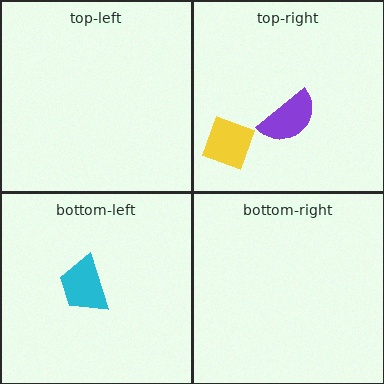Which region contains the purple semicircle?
The top-right region.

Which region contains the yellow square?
The top-right region.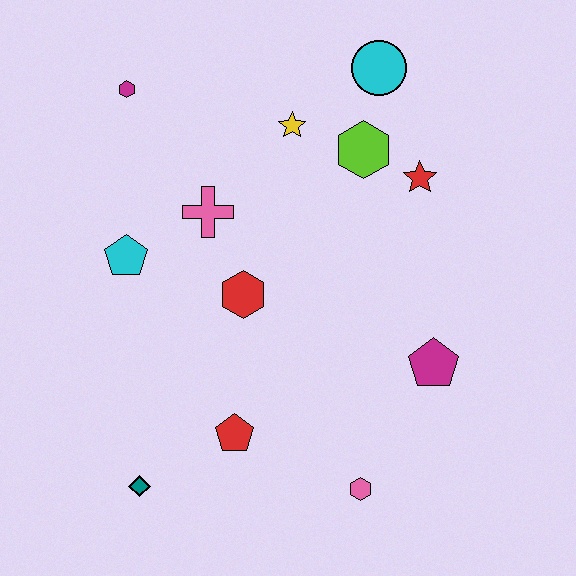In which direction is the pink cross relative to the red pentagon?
The pink cross is above the red pentagon.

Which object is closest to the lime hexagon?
The red star is closest to the lime hexagon.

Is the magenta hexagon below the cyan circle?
Yes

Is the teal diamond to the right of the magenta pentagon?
No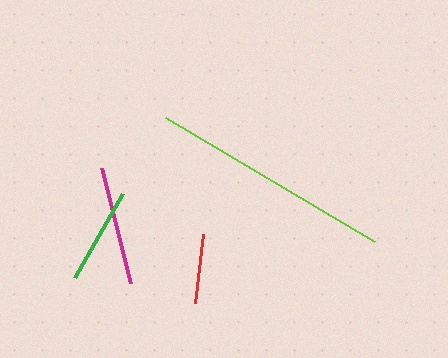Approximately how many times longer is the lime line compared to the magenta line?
The lime line is approximately 2.0 times the length of the magenta line.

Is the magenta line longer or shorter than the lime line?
The lime line is longer than the magenta line.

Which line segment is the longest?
The lime line is the longest at approximately 243 pixels.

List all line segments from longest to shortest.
From longest to shortest: lime, magenta, green, red.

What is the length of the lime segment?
The lime segment is approximately 243 pixels long.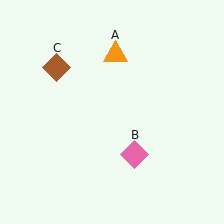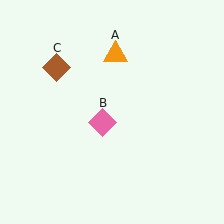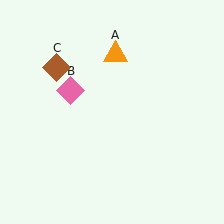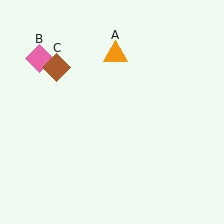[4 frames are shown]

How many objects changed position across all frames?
1 object changed position: pink diamond (object B).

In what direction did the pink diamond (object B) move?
The pink diamond (object B) moved up and to the left.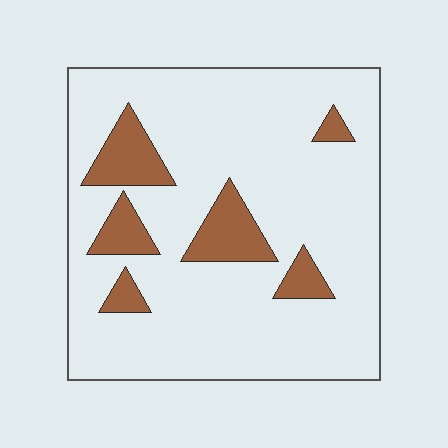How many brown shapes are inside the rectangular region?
6.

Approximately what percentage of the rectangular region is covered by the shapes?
Approximately 15%.